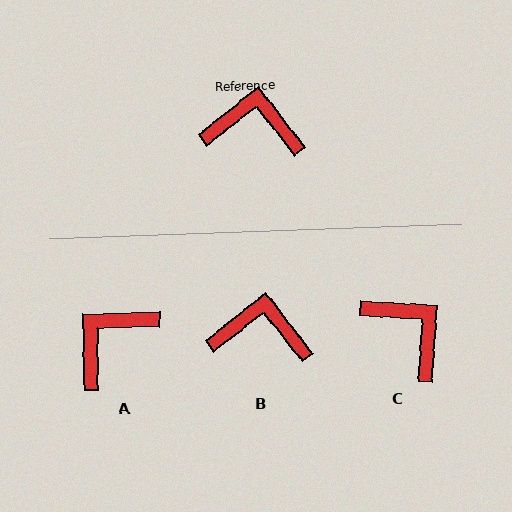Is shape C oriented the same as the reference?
No, it is off by about 42 degrees.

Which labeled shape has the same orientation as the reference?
B.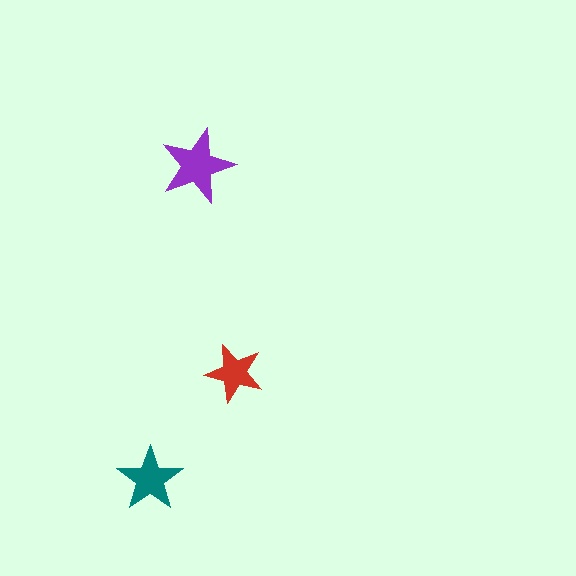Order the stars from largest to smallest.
the purple one, the teal one, the red one.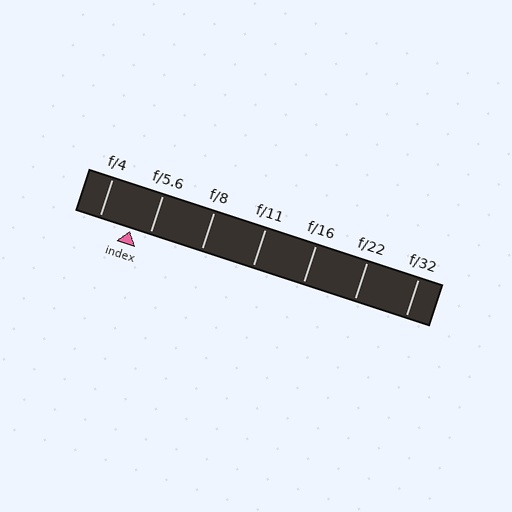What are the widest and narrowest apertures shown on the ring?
The widest aperture shown is f/4 and the narrowest is f/32.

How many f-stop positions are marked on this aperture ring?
There are 7 f-stop positions marked.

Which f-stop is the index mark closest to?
The index mark is closest to f/5.6.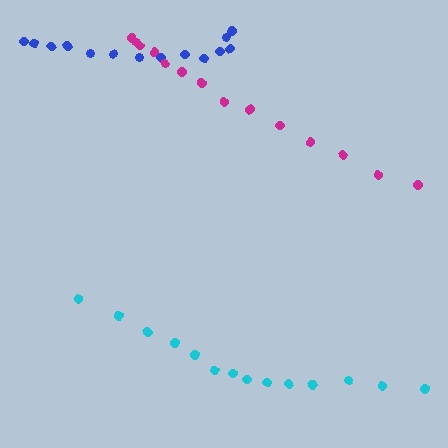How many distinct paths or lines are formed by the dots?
There are 3 distinct paths.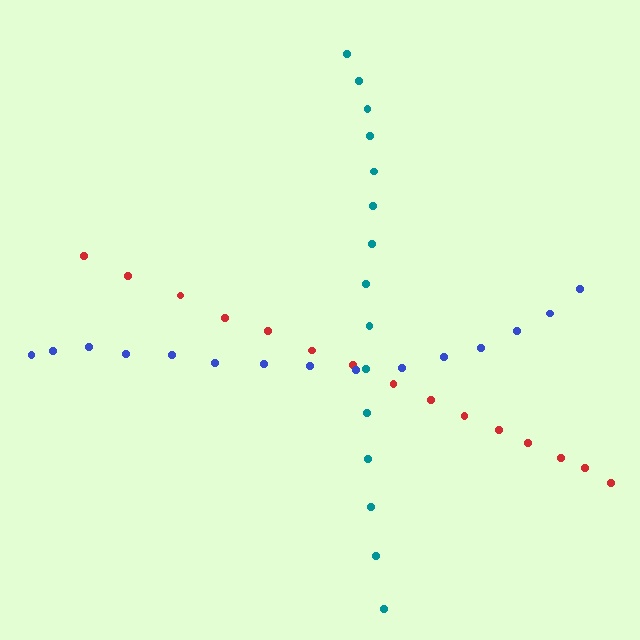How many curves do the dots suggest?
There are 3 distinct paths.